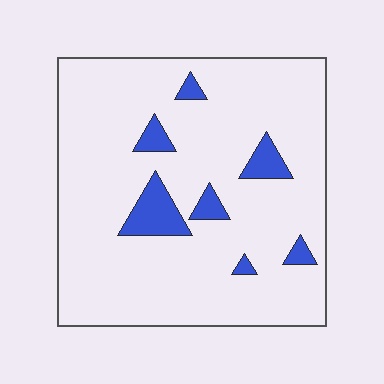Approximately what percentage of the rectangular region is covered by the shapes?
Approximately 10%.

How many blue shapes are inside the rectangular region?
7.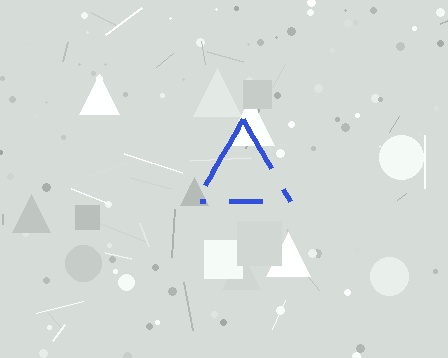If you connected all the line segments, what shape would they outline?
They would outline a triangle.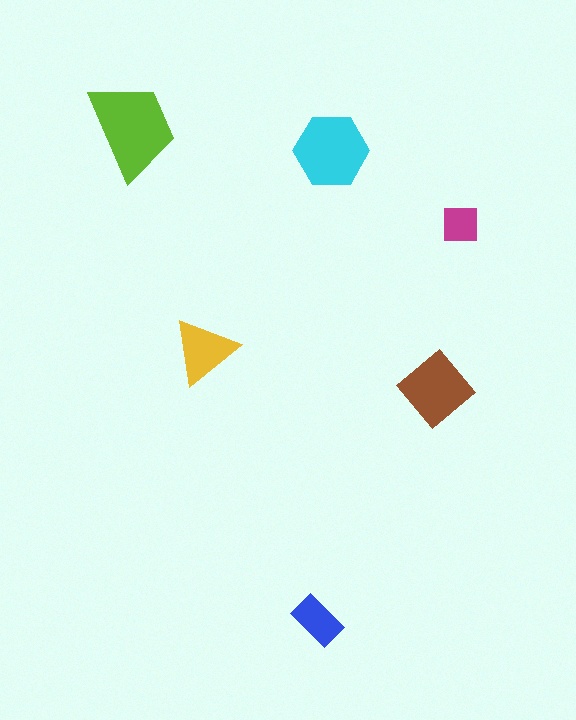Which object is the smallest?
The magenta square.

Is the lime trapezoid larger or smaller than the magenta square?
Larger.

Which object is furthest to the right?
The magenta square is rightmost.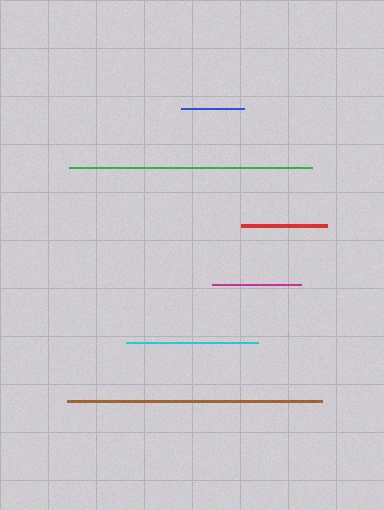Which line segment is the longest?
The brown line is the longest at approximately 255 pixels.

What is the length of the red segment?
The red segment is approximately 86 pixels long.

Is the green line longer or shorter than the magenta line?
The green line is longer than the magenta line.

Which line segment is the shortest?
The blue line is the shortest at approximately 63 pixels.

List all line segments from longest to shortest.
From longest to shortest: brown, green, cyan, magenta, red, blue.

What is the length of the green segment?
The green segment is approximately 244 pixels long.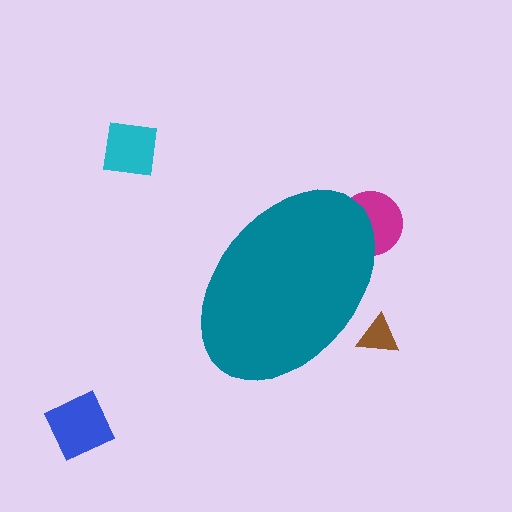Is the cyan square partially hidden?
No, the cyan square is fully visible.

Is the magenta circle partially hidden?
Yes, the magenta circle is partially hidden behind the teal ellipse.